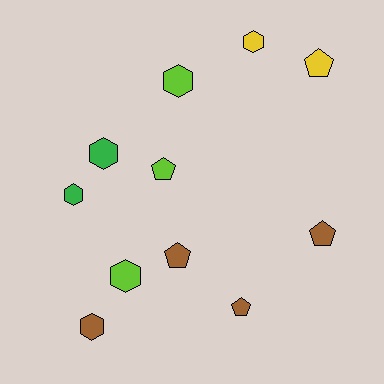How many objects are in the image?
There are 11 objects.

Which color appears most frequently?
Brown, with 4 objects.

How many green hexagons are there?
There are 2 green hexagons.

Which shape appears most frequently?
Hexagon, with 6 objects.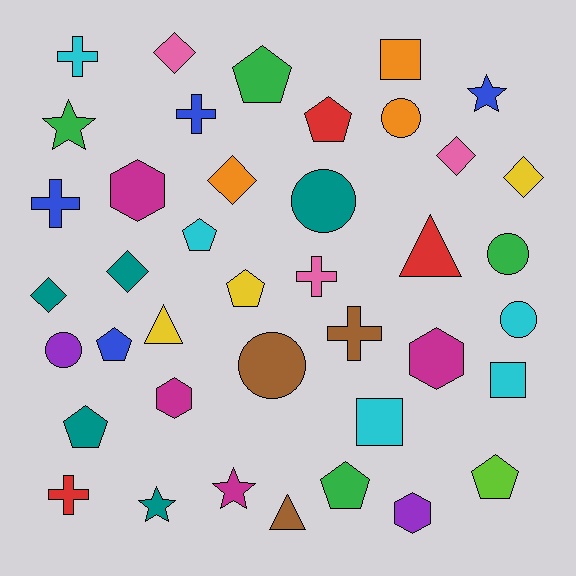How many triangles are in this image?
There are 3 triangles.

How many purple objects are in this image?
There are 2 purple objects.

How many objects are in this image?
There are 40 objects.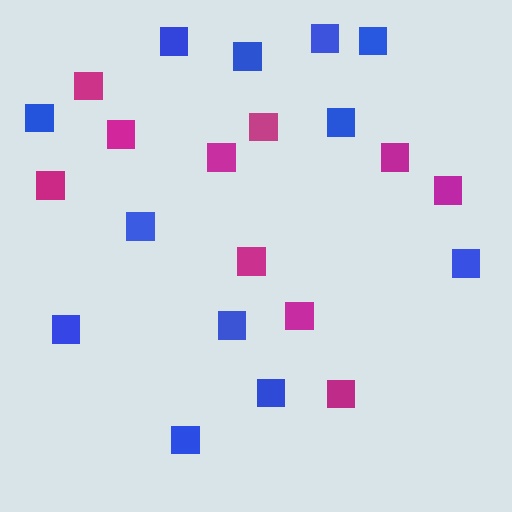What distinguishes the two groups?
There are 2 groups: one group of magenta squares (10) and one group of blue squares (12).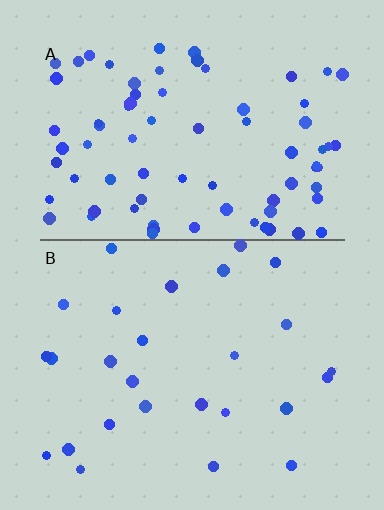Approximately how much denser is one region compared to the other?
Approximately 2.9× — region A over region B.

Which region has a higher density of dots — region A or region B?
A (the top).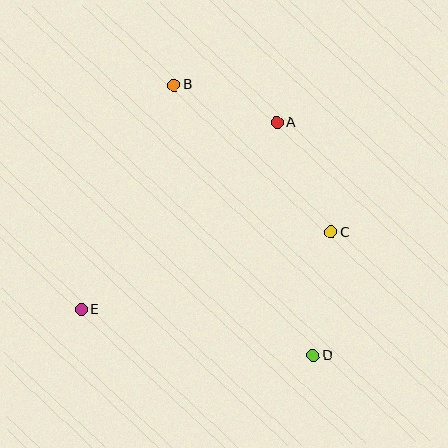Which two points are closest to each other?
Points A and B are closest to each other.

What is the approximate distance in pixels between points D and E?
The distance between D and E is approximately 237 pixels.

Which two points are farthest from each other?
Points B and D are farthest from each other.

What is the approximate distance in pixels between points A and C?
The distance between A and C is approximately 122 pixels.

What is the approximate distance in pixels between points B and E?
The distance between B and E is approximately 243 pixels.